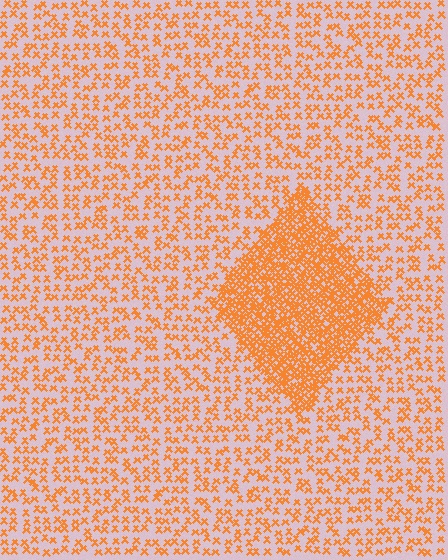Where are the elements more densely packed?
The elements are more densely packed inside the diamond boundary.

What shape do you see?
I see a diamond.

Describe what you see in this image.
The image contains small orange elements arranged at two different densities. A diamond-shaped region is visible where the elements are more densely packed than the surrounding area.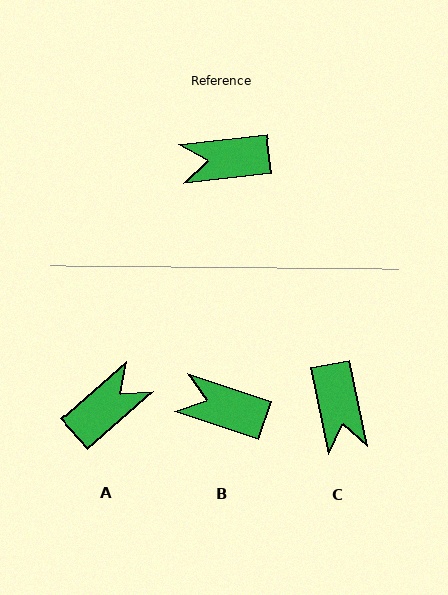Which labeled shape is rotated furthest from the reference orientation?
A, about 145 degrees away.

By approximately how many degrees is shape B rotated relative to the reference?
Approximately 25 degrees clockwise.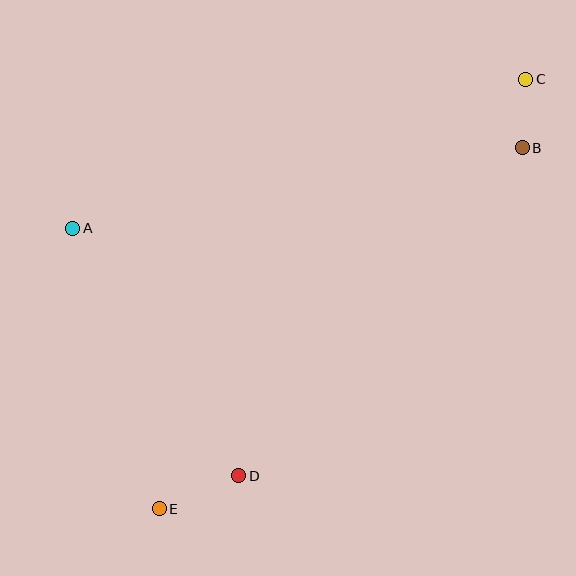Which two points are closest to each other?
Points B and C are closest to each other.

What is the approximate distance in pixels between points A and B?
The distance between A and B is approximately 456 pixels.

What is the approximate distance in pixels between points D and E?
The distance between D and E is approximately 86 pixels.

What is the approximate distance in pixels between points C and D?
The distance between C and D is approximately 489 pixels.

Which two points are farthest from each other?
Points C and E are farthest from each other.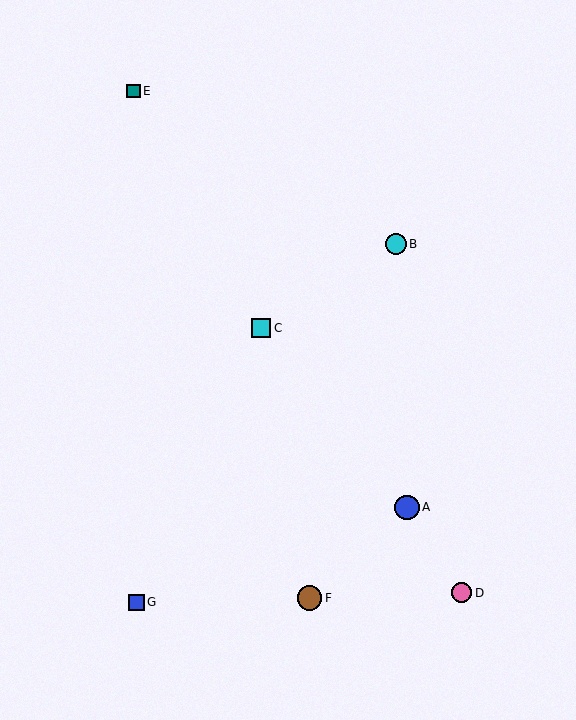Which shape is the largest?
The brown circle (labeled F) is the largest.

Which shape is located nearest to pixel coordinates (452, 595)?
The pink circle (labeled D) at (462, 593) is nearest to that location.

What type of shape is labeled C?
Shape C is a cyan square.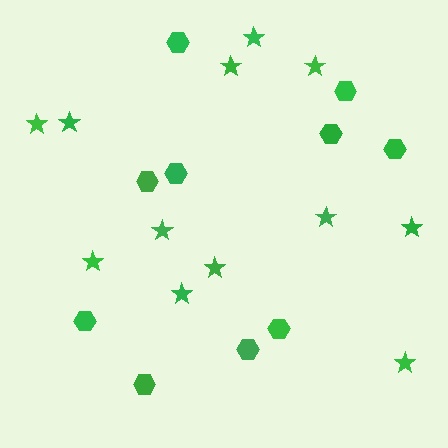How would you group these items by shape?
There are 2 groups: one group of stars (12) and one group of hexagons (10).